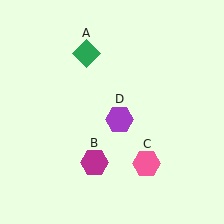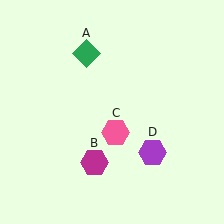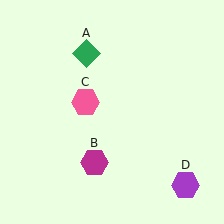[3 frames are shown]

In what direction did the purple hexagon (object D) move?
The purple hexagon (object D) moved down and to the right.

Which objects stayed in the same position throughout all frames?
Green diamond (object A) and magenta hexagon (object B) remained stationary.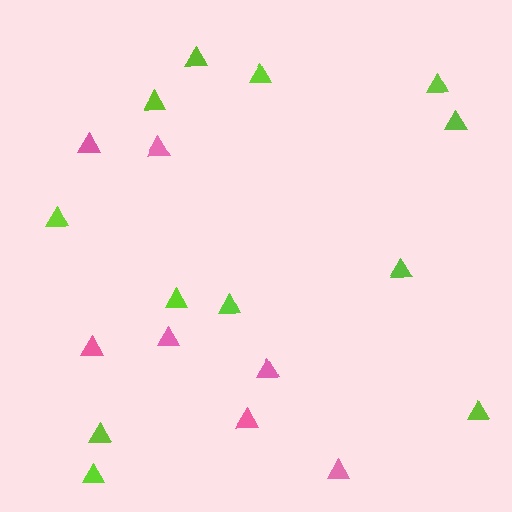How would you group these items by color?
There are 2 groups: one group of lime triangles (12) and one group of pink triangles (7).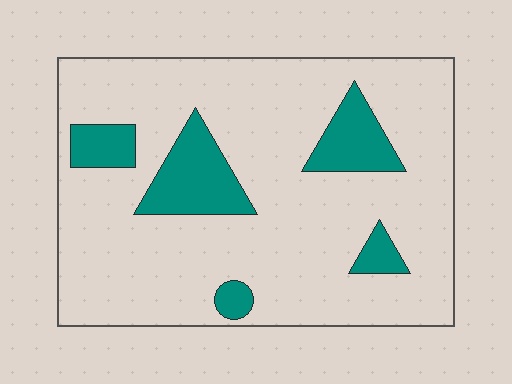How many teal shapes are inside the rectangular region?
5.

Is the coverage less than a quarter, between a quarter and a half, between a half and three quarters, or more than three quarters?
Less than a quarter.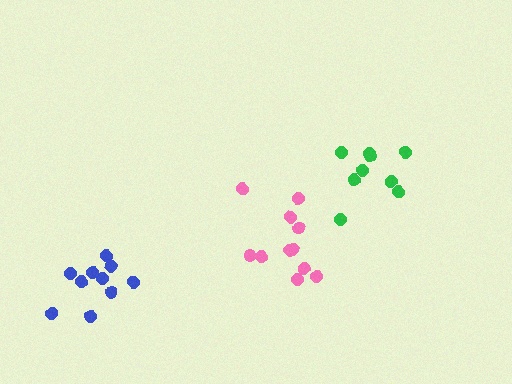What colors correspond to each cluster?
The clusters are colored: blue, green, pink.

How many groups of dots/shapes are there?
There are 3 groups.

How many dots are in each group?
Group 1: 10 dots, Group 2: 9 dots, Group 3: 11 dots (30 total).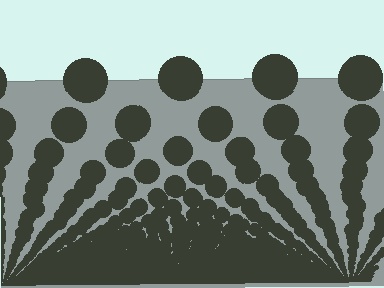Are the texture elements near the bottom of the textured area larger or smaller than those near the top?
Smaller. The gradient is inverted — elements near the bottom are smaller and denser.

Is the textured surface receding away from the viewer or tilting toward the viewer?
The surface appears to tilt toward the viewer. Texture elements get larger and sparser toward the top.